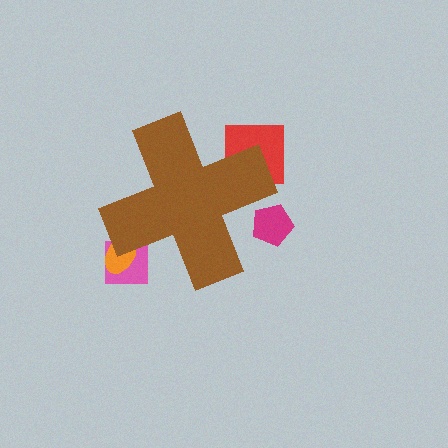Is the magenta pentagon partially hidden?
Yes, the magenta pentagon is partially hidden behind the brown cross.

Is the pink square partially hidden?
Yes, the pink square is partially hidden behind the brown cross.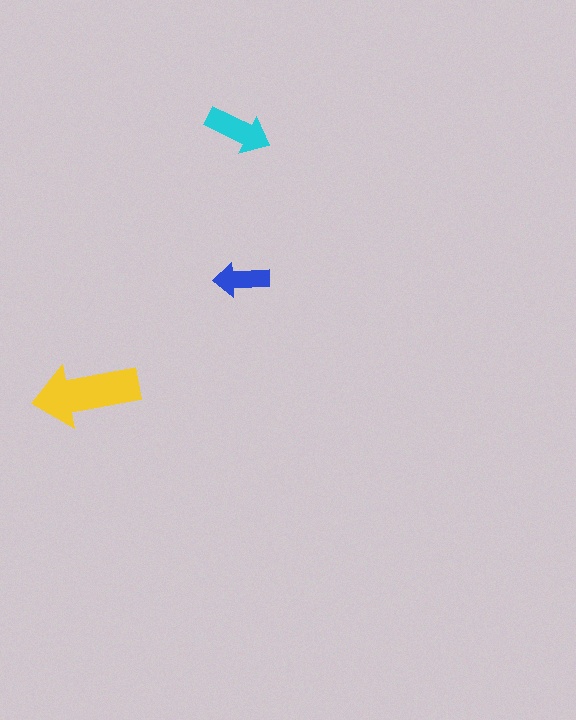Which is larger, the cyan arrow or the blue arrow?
The cyan one.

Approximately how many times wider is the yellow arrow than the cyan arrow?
About 1.5 times wider.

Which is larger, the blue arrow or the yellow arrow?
The yellow one.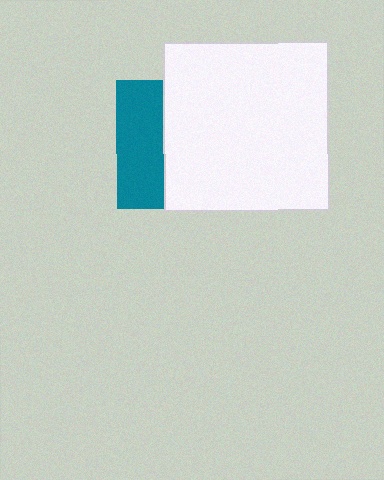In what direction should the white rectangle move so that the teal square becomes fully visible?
The white rectangle should move right. That is the shortest direction to clear the overlap and leave the teal square fully visible.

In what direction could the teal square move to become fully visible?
The teal square could move left. That would shift it out from behind the white rectangle entirely.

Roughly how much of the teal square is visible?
A small part of it is visible (roughly 36%).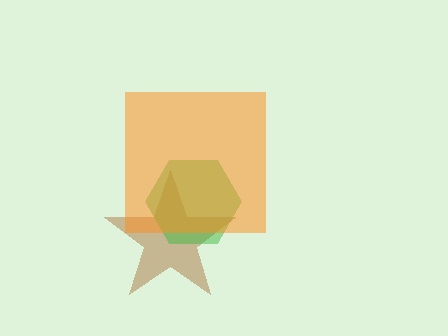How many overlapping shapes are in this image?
There are 3 overlapping shapes in the image.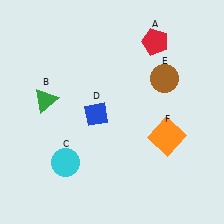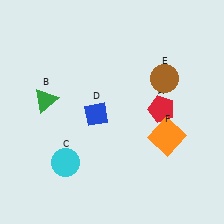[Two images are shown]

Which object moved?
The red pentagon (A) moved down.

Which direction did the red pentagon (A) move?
The red pentagon (A) moved down.